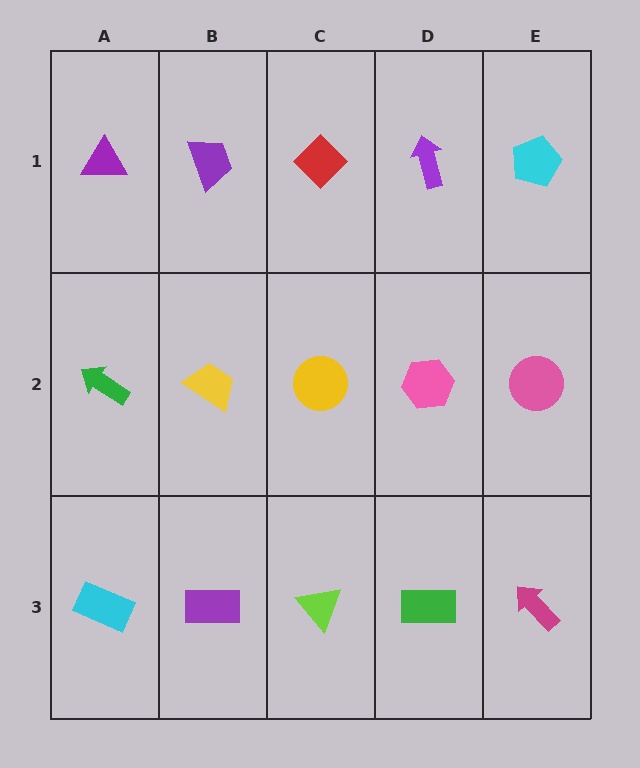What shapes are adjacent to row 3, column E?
A pink circle (row 2, column E), a green rectangle (row 3, column D).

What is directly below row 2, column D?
A green rectangle.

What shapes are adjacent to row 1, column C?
A yellow circle (row 2, column C), a purple trapezoid (row 1, column B), a purple arrow (row 1, column D).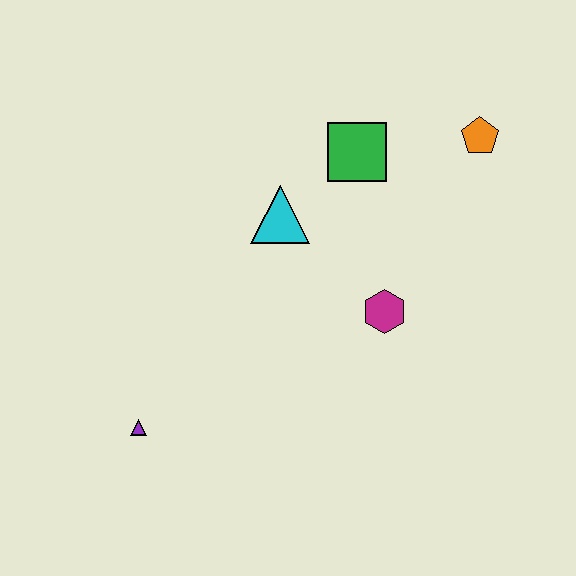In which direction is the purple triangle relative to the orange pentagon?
The purple triangle is to the left of the orange pentagon.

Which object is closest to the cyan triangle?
The green square is closest to the cyan triangle.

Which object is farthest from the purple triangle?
The orange pentagon is farthest from the purple triangle.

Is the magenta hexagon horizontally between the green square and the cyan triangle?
No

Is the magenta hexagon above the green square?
No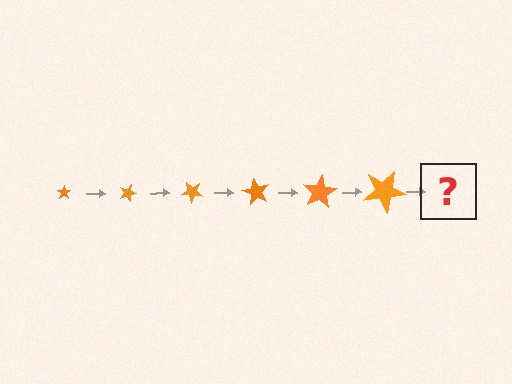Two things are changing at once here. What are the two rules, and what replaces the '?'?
The two rules are that the star grows larger each step and it rotates 20 degrees each step. The '?' should be a star, larger than the previous one and rotated 120 degrees from the start.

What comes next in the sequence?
The next element should be a star, larger than the previous one and rotated 120 degrees from the start.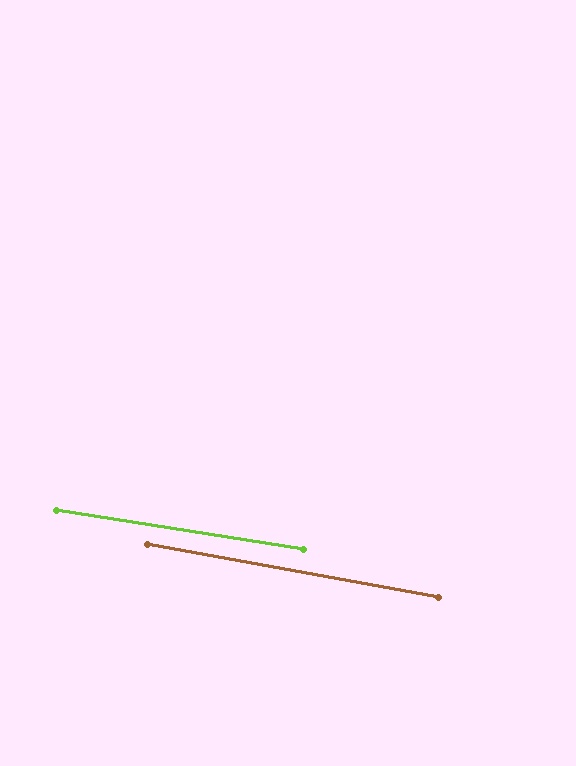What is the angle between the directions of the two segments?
Approximately 1 degree.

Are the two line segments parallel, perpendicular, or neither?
Parallel — their directions differ by only 1.3°.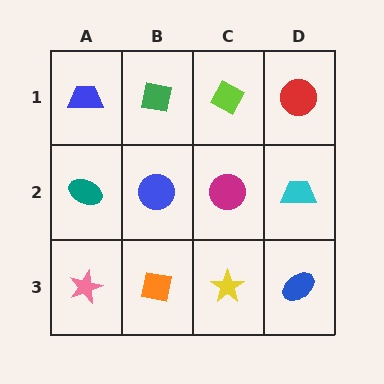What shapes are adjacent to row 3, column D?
A cyan trapezoid (row 2, column D), a yellow star (row 3, column C).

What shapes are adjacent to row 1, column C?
A magenta circle (row 2, column C), a green square (row 1, column B), a red circle (row 1, column D).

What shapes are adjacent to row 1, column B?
A blue circle (row 2, column B), a blue trapezoid (row 1, column A), a lime diamond (row 1, column C).